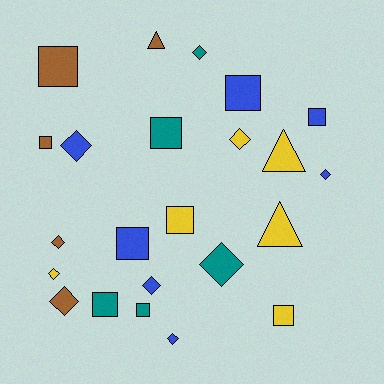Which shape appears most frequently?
Diamond, with 10 objects.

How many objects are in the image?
There are 23 objects.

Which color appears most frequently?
Blue, with 7 objects.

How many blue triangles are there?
There are no blue triangles.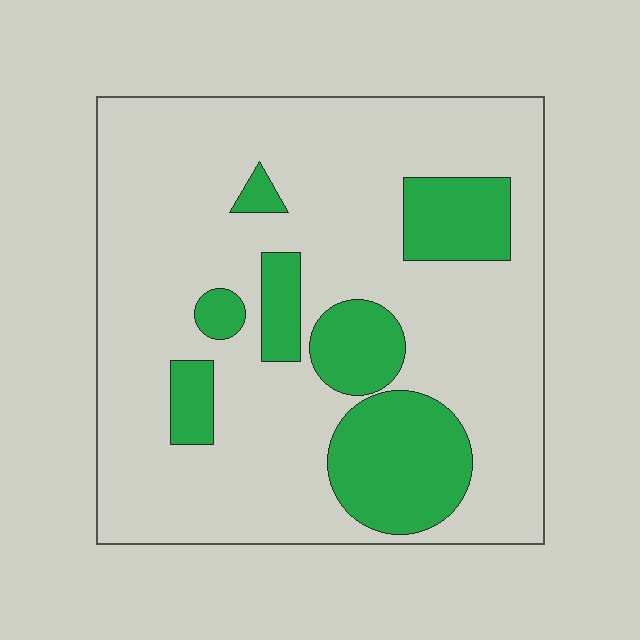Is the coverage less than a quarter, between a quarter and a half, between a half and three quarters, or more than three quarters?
Less than a quarter.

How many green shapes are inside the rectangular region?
7.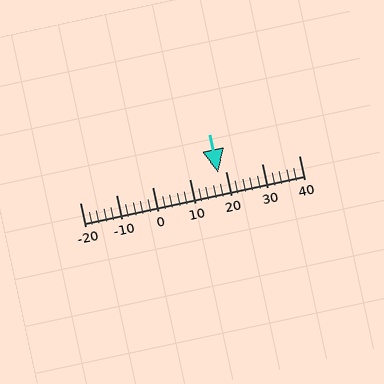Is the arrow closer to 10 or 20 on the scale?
The arrow is closer to 20.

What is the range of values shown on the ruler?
The ruler shows values from -20 to 40.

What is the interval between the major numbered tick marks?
The major tick marks are spaced 10 units apart.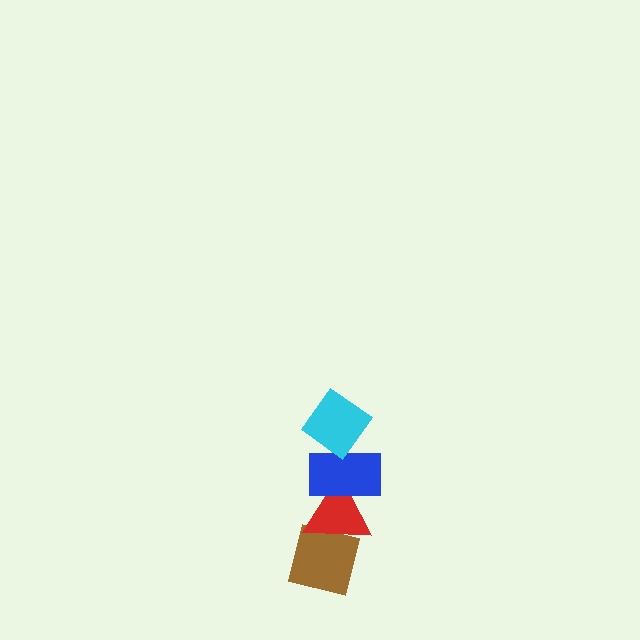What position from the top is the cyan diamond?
The cyan diamond is 1st from the top.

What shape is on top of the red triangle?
The blue rectangle is on top of the red triangle.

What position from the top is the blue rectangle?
The blue rectangle is 2nd from the top.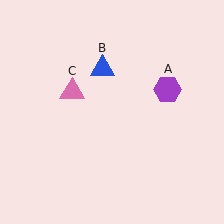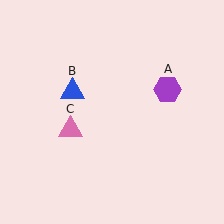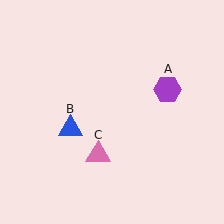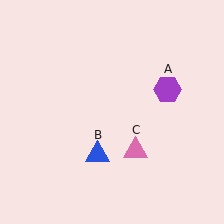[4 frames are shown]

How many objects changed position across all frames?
2 objects changed position: blue triangle (object B), pink triangle (object C).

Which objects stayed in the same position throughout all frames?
Purple hexagon (object A) remained stationary.